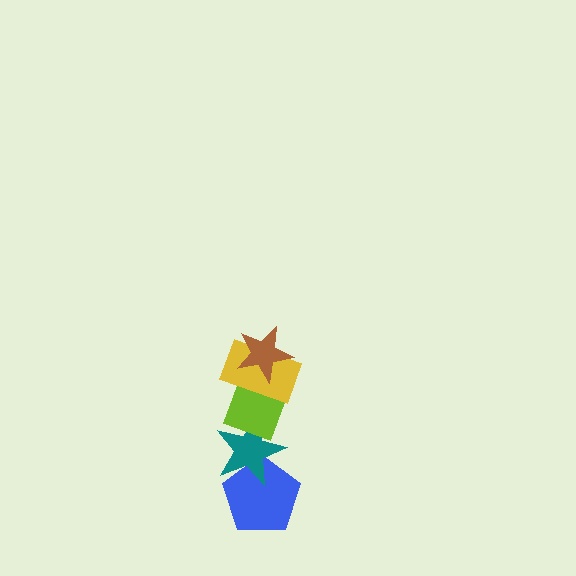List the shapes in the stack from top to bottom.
From top to bottom: the brown star, the yellow rectangle, the lime diamond, the teal star, the blue pentagon.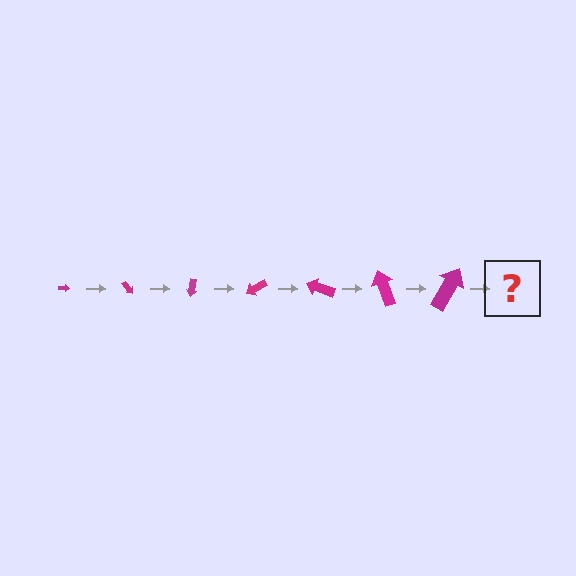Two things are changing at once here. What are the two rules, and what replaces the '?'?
The two rules are that the arrow grows larger each step and it rotates 50 degrees each step. The '?' should be an arrow, larger than the previous one and rotated 350 degrees from the start.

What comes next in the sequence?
The next element should be an arrow, larger than the previous one and rotated 350 degrees from the start.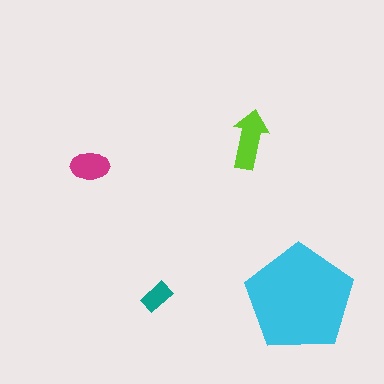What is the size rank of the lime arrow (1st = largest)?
2nd.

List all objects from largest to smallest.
The cyan pentagon, the lime arrow, the magenta ellipse, the teal rectangle.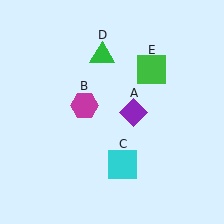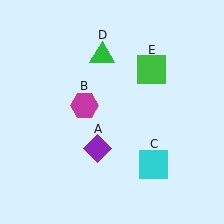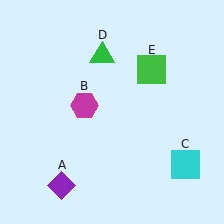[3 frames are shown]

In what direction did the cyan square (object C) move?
The cyan square (object C) moved right.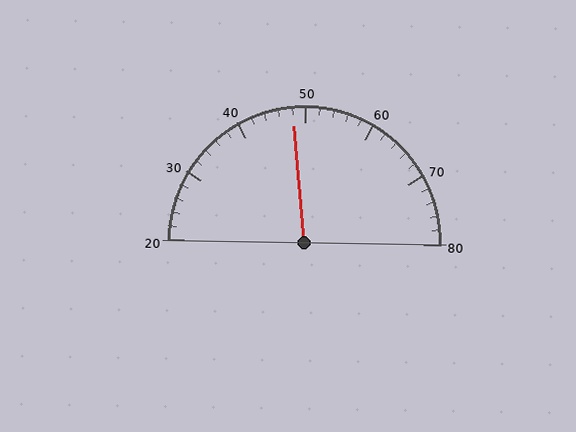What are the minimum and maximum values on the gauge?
The gauge ranges from 20 to 80.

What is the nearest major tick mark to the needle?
The nearest major tick mark is 50.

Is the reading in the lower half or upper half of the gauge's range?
The reading is in the lower half of the range (20 to 80).